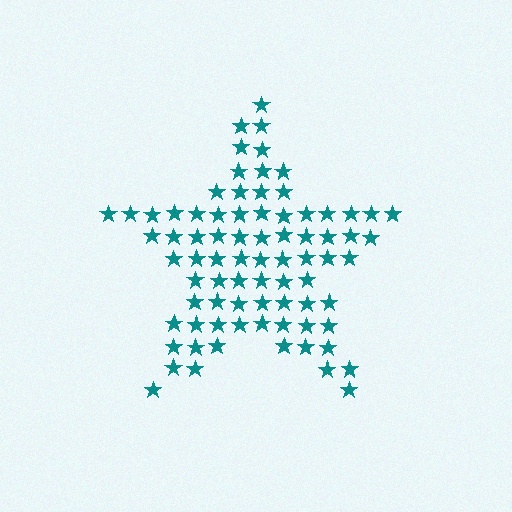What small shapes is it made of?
It is made of small stars.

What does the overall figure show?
The overall figure shows a star.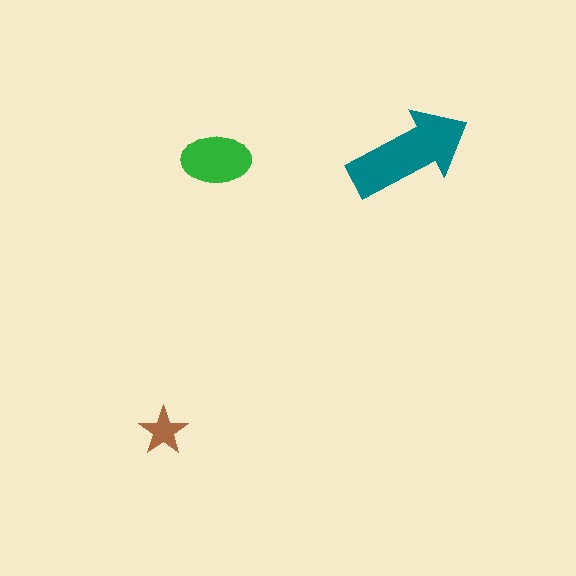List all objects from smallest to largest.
The brown star, the green ellipse, the teal arrow.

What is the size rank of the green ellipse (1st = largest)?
2nd.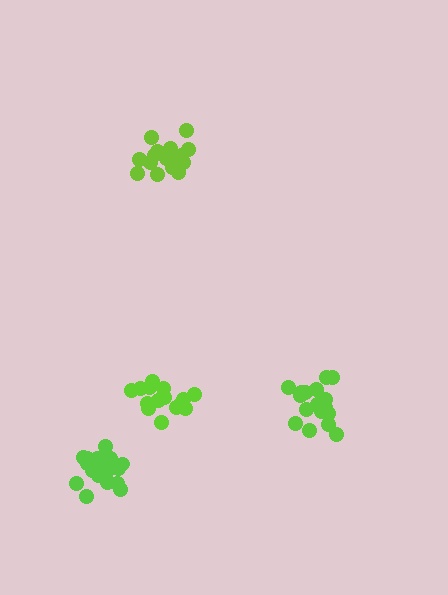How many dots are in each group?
Group 1: 20 dots, Group 2: 18 dots, Group 3: 15 dots, Group 4: 18 dots (71 total).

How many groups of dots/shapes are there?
There are 4 groups.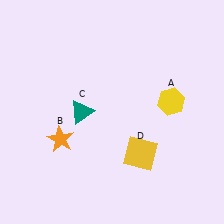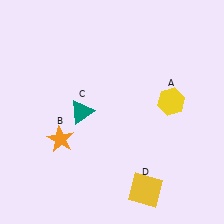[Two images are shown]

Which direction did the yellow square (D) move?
The yellow square (D) moved down.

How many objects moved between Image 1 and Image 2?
1 object moved between the two images.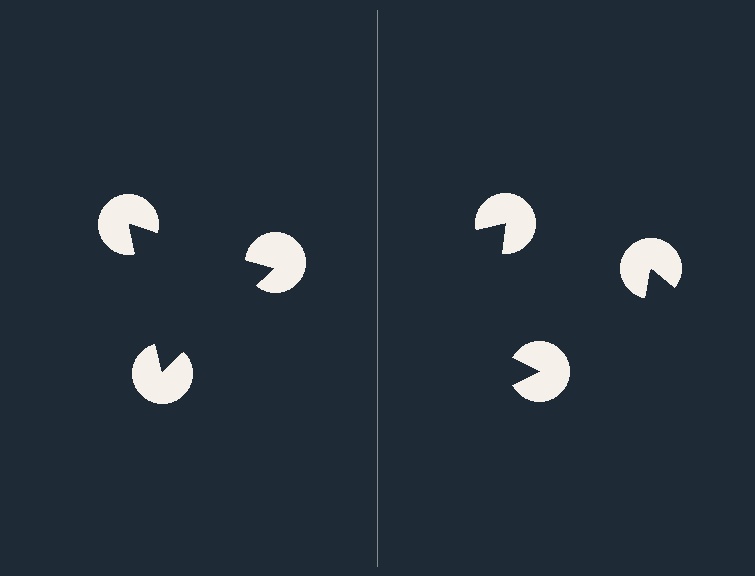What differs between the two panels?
The pac-man discs are positioned identically on both sides; only the wedge orientations differ. On the left they align to a triangle; on the right they are misaligned.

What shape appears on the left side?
An illusory triangle.